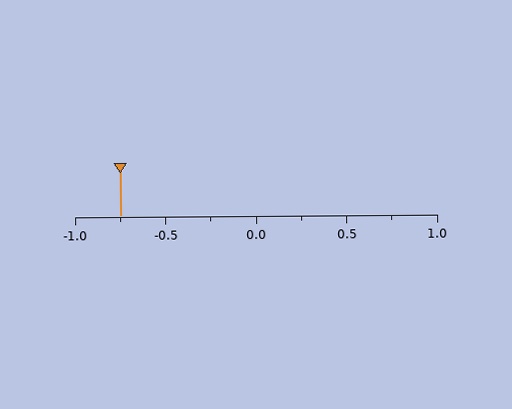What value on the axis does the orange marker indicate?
The marker indicates approximately -0.75.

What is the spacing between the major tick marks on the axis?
The major ticks are spaced 0.5 apart.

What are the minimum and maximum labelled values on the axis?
The axis runs from -1.0 to 1.0.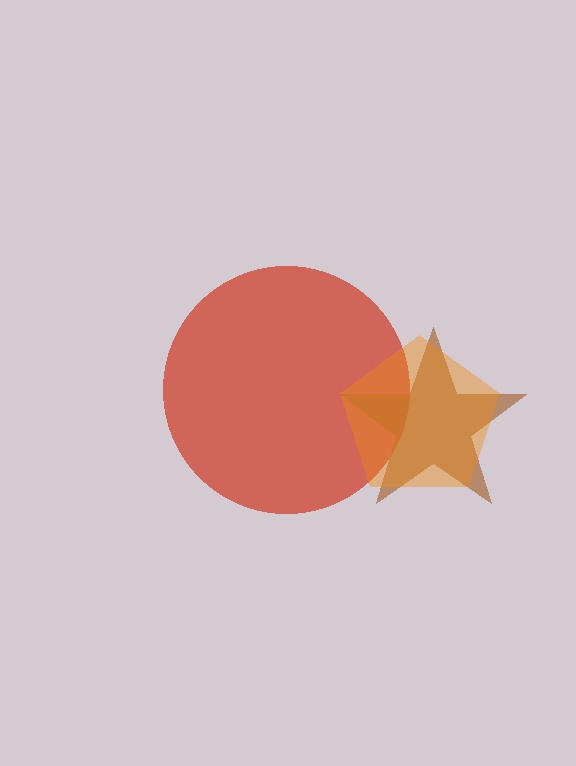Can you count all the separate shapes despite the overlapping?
Yes, there are 3 separate shapes.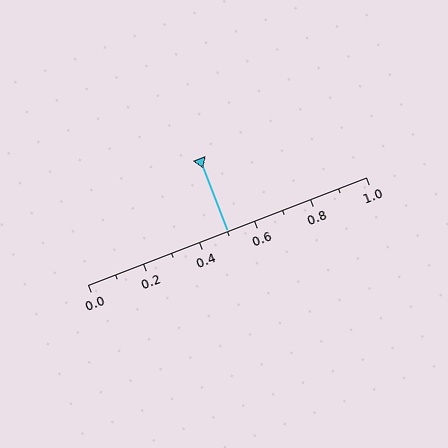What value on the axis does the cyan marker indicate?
The marker indicates approximately 0.5.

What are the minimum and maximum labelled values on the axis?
The axis runs from 0.0 to 1.0.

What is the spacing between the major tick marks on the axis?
The major ticks are spaced 0.2 apart.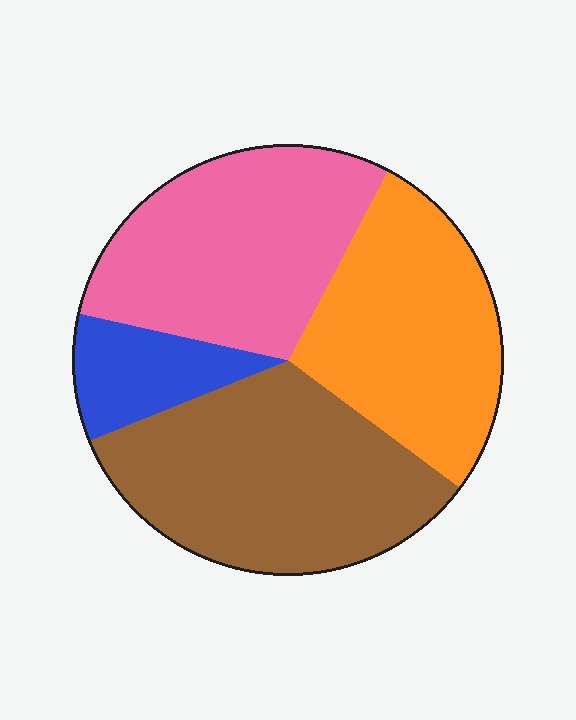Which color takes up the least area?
Blue, at roughly 10%.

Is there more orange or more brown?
Brown.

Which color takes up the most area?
Brown, at roughly 35%.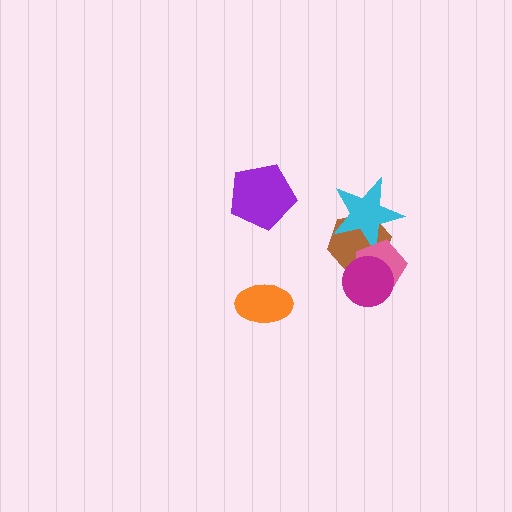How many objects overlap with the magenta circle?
2 objects overlap with the magenta circle.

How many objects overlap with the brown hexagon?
3 objects overlap with the brown hexagon.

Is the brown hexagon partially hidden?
Yes, it is partially covered by another shape.